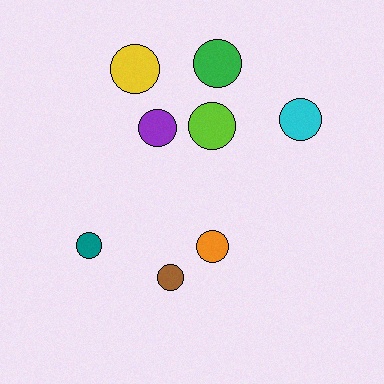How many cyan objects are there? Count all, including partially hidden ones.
There is 1 cyan object.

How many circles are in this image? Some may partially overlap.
There are 8 circles.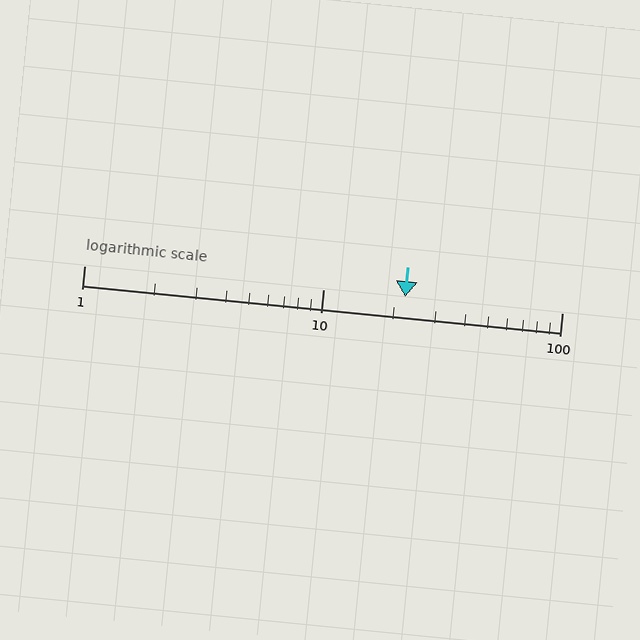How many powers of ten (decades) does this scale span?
The scale spans 2 decades, from 1 to 100.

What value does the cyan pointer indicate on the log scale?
The pointer indicates approximately 22.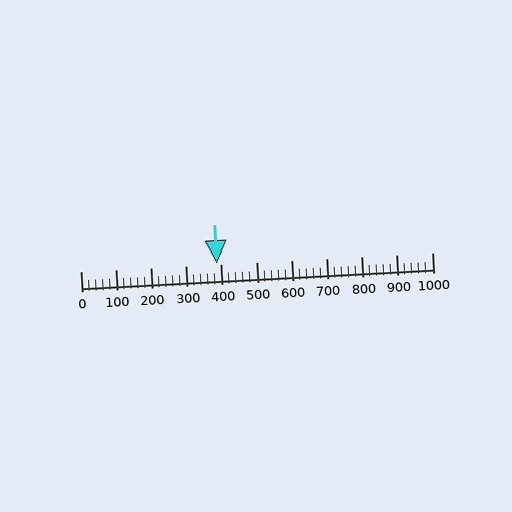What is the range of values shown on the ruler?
The ruler shows values from 0 to 1000.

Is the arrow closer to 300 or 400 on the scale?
The arrow is closer to 400.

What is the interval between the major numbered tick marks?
The major tick marks are spaced 100 units apart.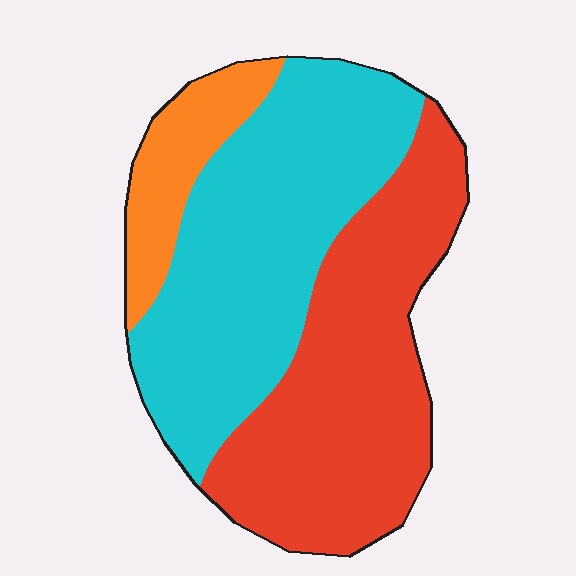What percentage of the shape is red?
Red takes up about two fifths (2/5) of the shape.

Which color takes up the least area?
Orange, at roughly 10%.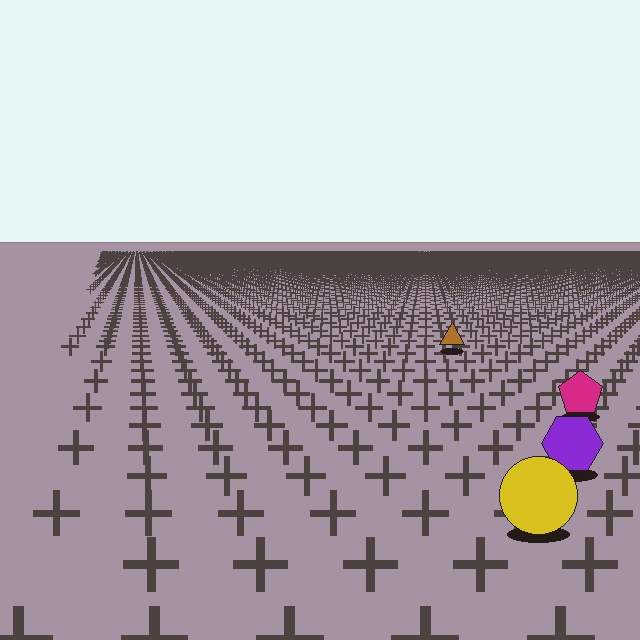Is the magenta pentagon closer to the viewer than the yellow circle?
No. The yellow circle is closer — you can tell from the texture gradient: the ground texture is coarser near it.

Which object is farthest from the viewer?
The brown triangle is farthest from the viewer. It appears smaller and the ground texture around it is denser.